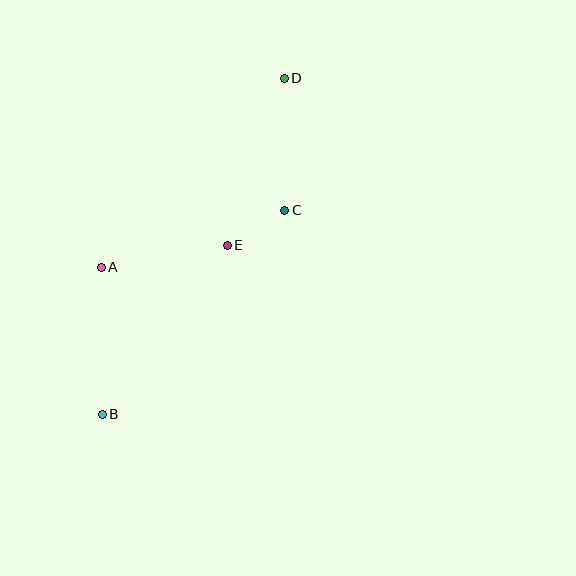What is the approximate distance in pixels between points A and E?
The distance between A and E is approximately 128 pixels.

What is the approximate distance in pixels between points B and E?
The distance between B and E is approximately 210 pixels.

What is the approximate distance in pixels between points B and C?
The distance between B and C is approximately 274 pixels.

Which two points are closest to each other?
Points C and E are closest to each other.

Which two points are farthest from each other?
Points B and D are farthest from each other.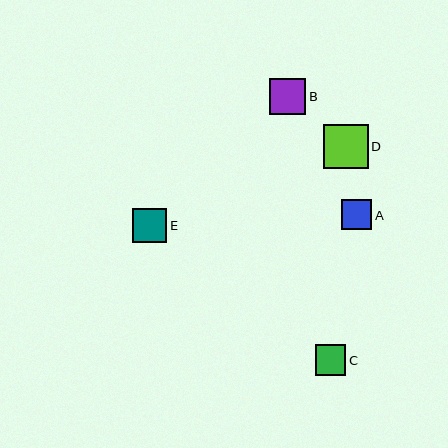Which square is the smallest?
Square A is the smallest with a size of approximately 30 pixels.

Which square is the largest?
Square D is the largest with a size of approximately 44 pixels.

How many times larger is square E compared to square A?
Square E is approximately 1.1 times the size of square A.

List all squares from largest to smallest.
From largest to smallest: D, B, E, C, A.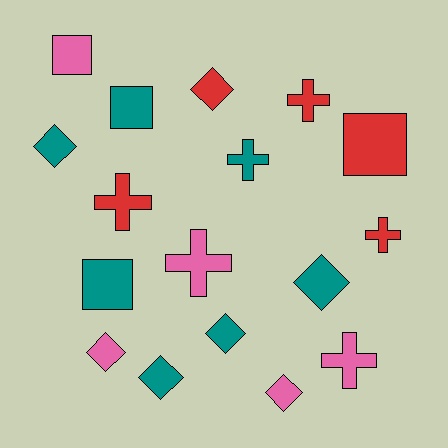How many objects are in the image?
There are 17 objects.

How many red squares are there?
There is 1 red square.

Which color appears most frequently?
Teal, with 7 objects.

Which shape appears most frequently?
Diamond, with 7 objects.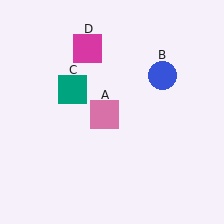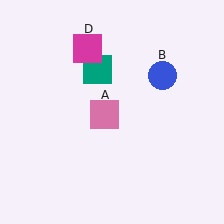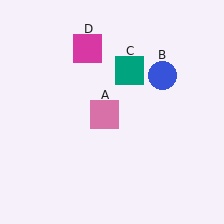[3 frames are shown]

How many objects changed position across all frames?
1 object changed position: teal square (object C).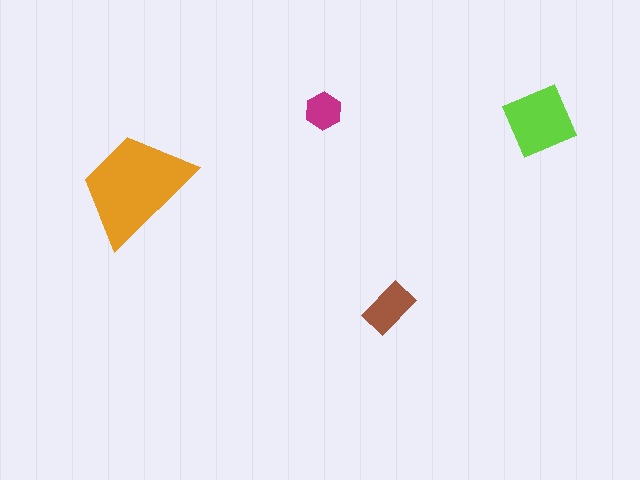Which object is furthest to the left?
The orange trapezoid is leftmost.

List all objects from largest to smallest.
The orange trapezoid, the lime diamond, the brown rectangle, the magenta hexagon.